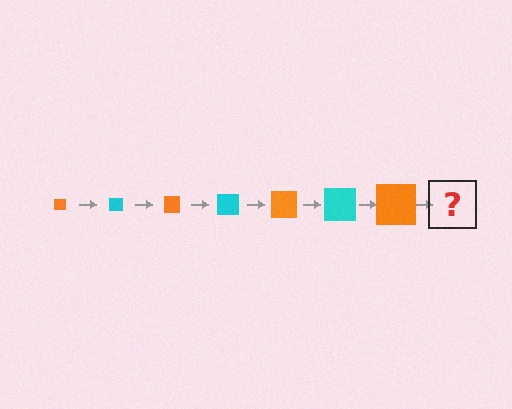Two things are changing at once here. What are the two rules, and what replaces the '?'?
The two rules are that the square grows larger each step and the color cycles through orange and cyan. The '?' should be a cyan square, larger than the previous one.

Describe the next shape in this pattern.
It should be a cyan square, larger than the previous one.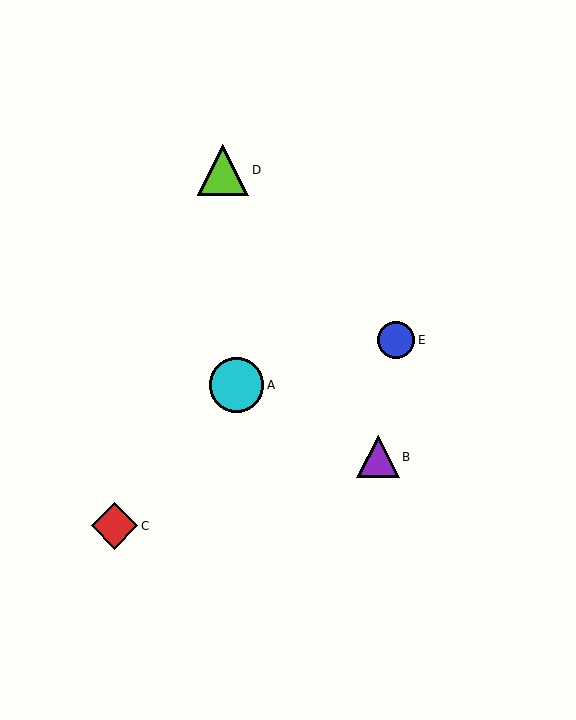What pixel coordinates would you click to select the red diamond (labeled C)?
Click at (115, 526) to select the red diamond C.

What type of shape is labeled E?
Shape E is a blue circle.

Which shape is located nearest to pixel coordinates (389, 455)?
The purple triangle (labeled B) at (378, 457) is nearest to that location.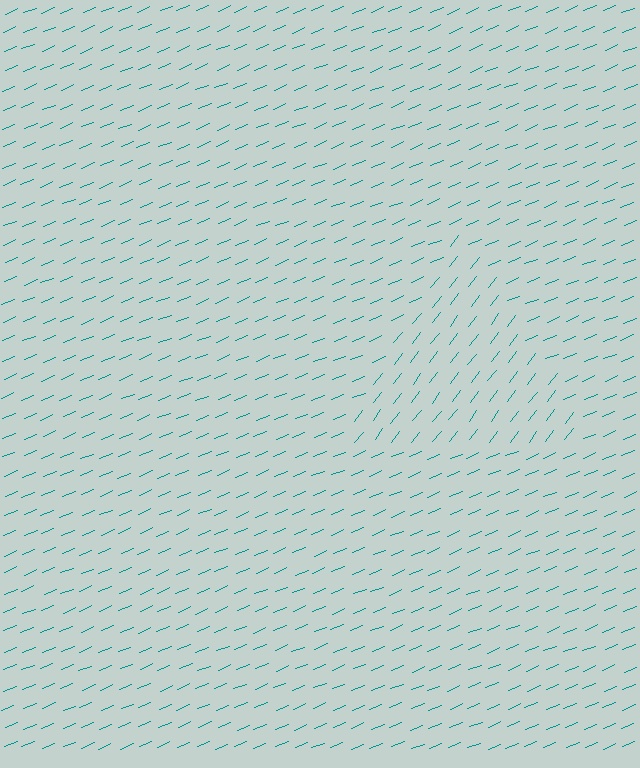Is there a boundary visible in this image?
Yes, there is a texture boundary formed by a change in line orientation.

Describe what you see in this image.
The image is filled with small teal line segments. A triangle region in the image has lines oriented differently from the surrounding lines, creating a visible texture boundary.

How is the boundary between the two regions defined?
The boundary is defined purely by a change in line orientation (approximately 30 degrees difference). All lines are the same color and thickness.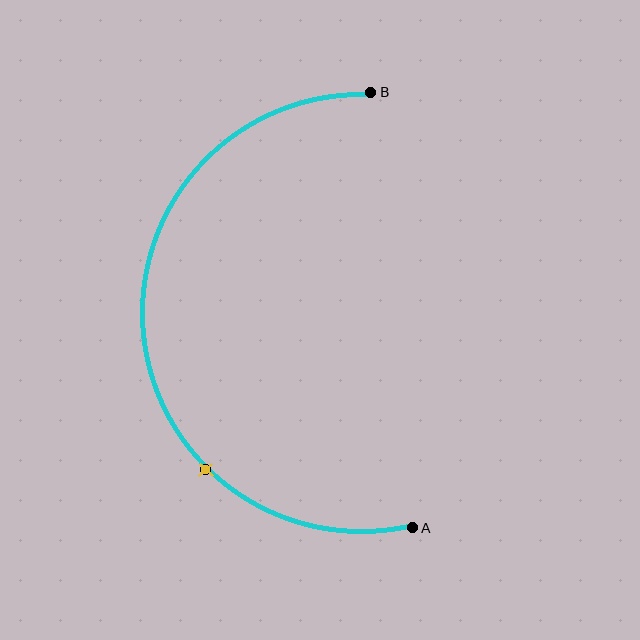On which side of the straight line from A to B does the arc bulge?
The arc bulges to the left of the straight line connecting A and B.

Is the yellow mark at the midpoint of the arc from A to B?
No. The yellow mark lies on the arc but is closer to endpoint A. The arc midpoint would be at the point on the curve equidistant along the arc from both A and B.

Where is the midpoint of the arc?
The arc midpoint is the point on the curve farthest from the straight line joining A and B. It sits to the left of that line.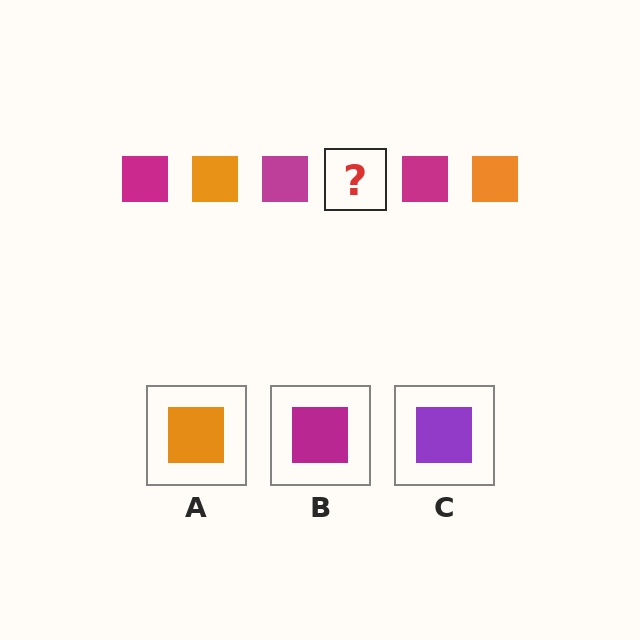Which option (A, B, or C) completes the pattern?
A.